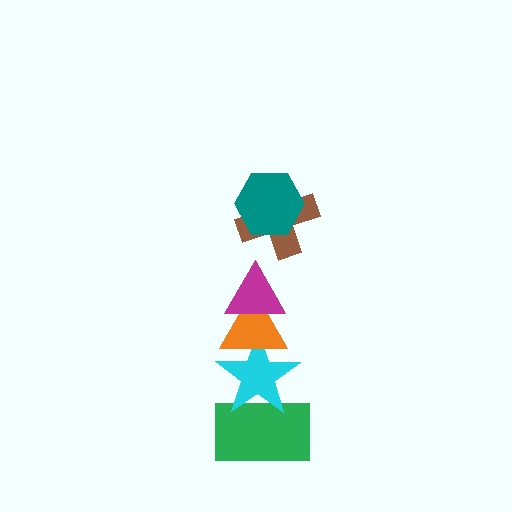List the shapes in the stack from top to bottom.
From top to bottom: the teal hexagon, the brown cross, the magenta triangle, the orange triangle, the cyan star, the green rectangle.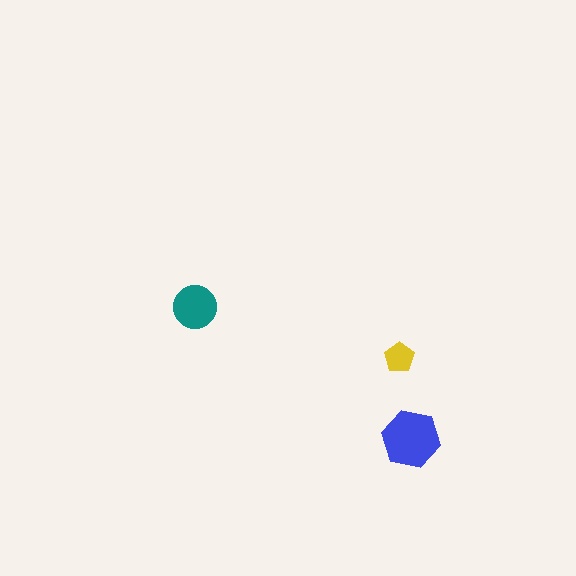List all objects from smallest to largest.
The yellow pentagon, the teal circle, the blue hexagon.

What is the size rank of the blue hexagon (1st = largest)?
1st.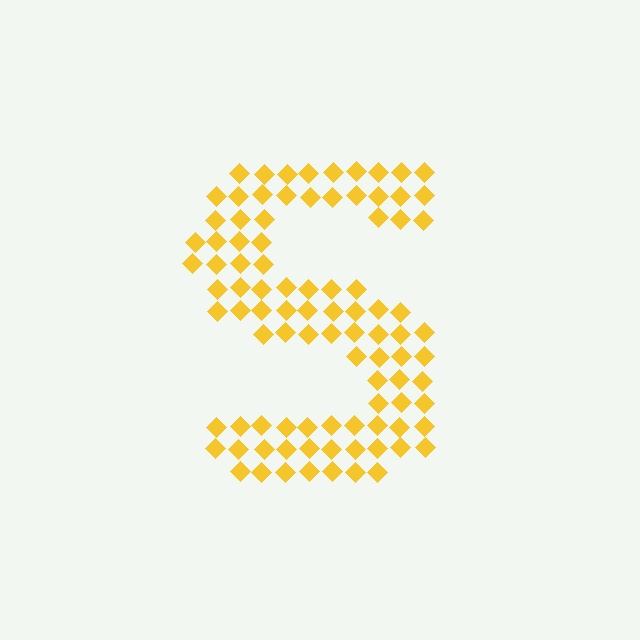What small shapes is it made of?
It is made of small diamonds.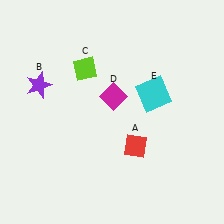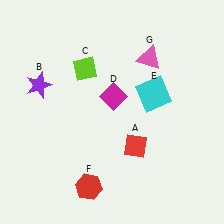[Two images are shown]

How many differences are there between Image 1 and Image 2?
There are 2 differences between the two images.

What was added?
A red hexagon (F), a pink triangle (G) were added in Image 2.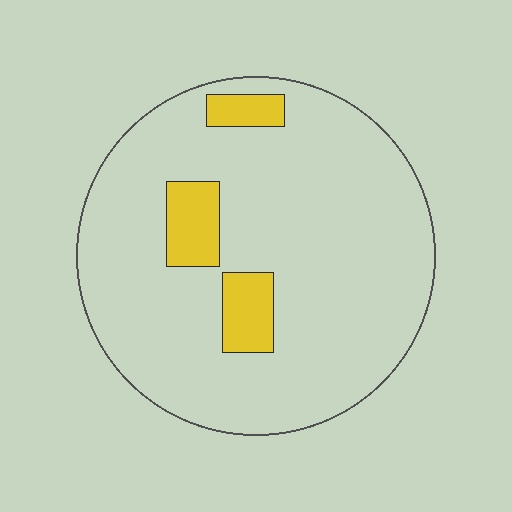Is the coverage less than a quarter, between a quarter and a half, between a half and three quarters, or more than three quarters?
Less than a quarter.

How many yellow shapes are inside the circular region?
3.